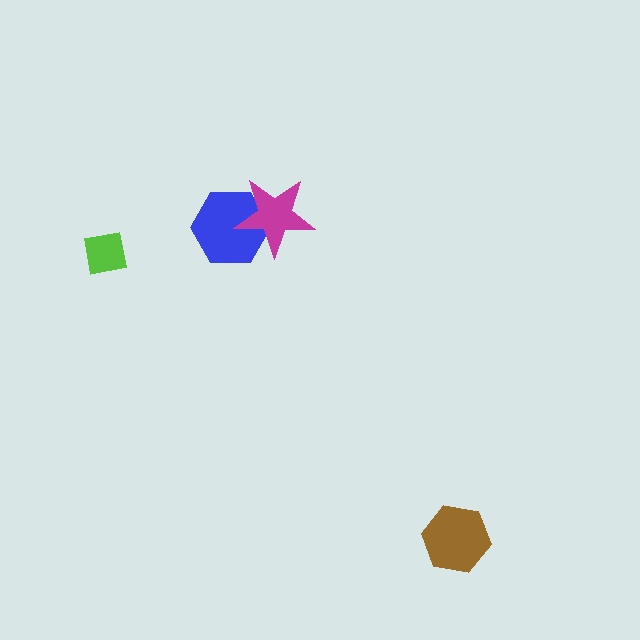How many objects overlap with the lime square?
0 objects overlap with the lime square.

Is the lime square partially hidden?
No, no other shape covers it.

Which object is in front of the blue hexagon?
The magenta star is in front of the blue hexagon.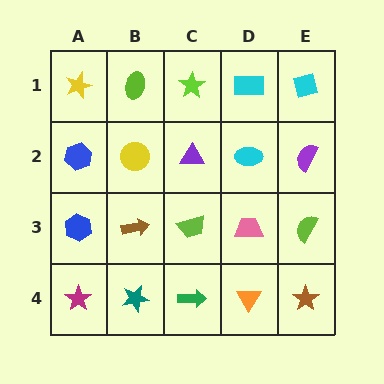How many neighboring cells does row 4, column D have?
3.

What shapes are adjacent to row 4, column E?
A lime semicircle (row 3, column E), an orange triangle (row 4, column D).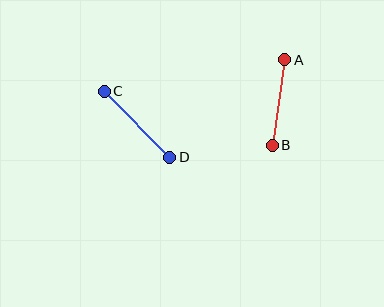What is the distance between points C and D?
The distance is approximately 93 pixels.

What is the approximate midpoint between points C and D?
The midpoint is at approximately (137, 124) pixels.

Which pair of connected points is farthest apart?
Points C and D are farthest apart.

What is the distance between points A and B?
The distance is approximately 86 pixels.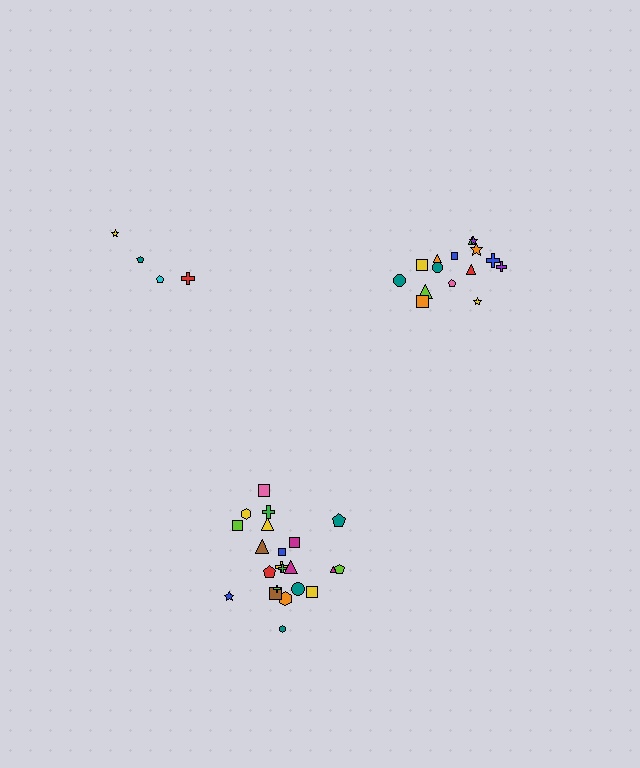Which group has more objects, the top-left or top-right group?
The top-right group.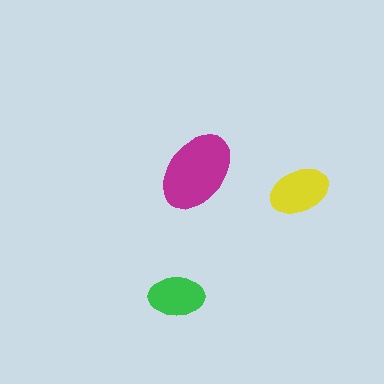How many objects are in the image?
There are 3 objects in the image.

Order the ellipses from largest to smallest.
the magenta one, the yellow one, the green one.